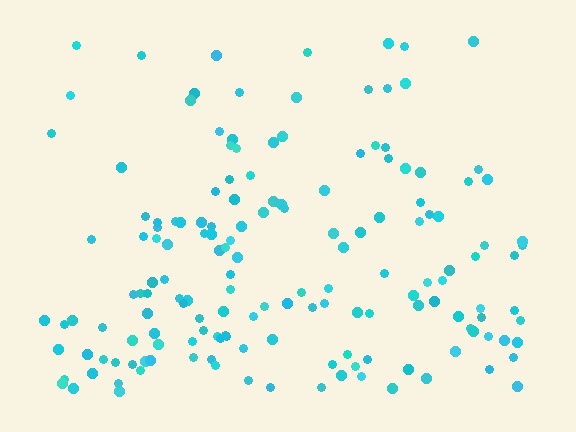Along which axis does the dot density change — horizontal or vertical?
Vertical.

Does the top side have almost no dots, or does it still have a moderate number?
Still a moderate number, just noticeably fewer than the bottom.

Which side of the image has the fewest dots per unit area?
The top.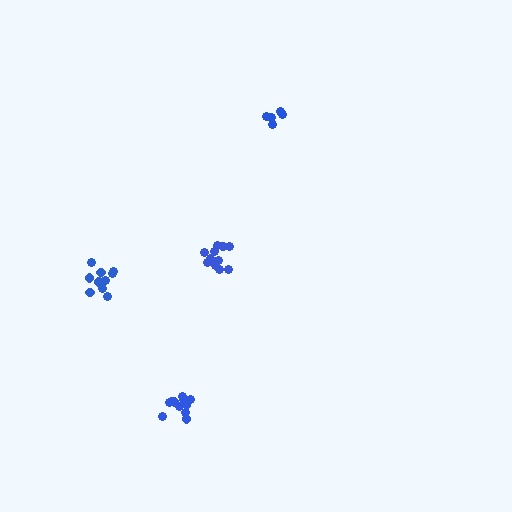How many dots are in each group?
Group 1: 11 dots, Group 2: 11 dots, Group 3: 10 dots, Group 4: 5 dots (37 total).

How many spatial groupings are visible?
There are 4 spatial groupings.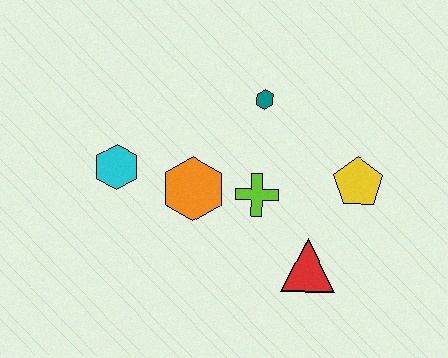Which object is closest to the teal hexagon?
The lime cross is closest to the teal hexagon.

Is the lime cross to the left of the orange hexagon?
No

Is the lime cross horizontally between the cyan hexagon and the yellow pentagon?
Yes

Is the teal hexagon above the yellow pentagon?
Yes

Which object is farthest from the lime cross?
The cyan hexagon is farthest from the lime cross.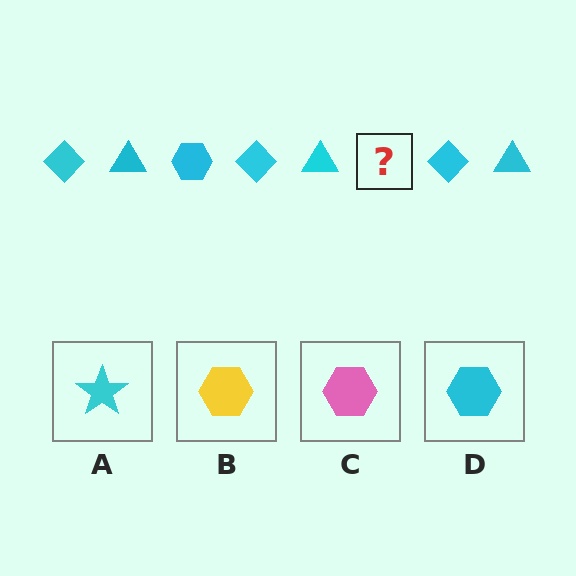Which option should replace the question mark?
Option D.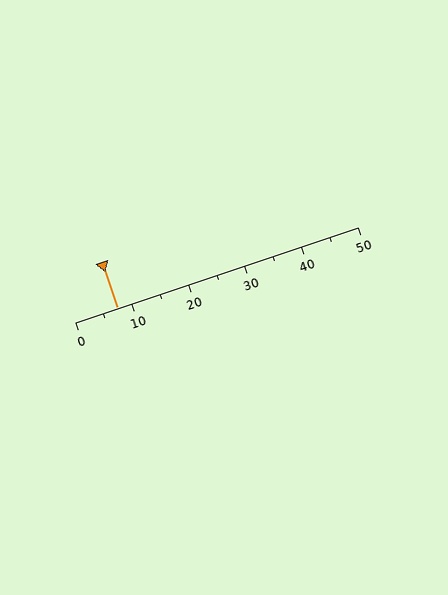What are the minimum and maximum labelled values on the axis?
The axis runs from 0 to 50.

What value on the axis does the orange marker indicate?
The marker indicates approximately 7.5.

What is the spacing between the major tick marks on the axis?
The major ticks are spaced 10 apart.